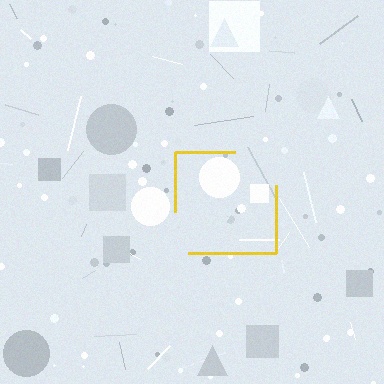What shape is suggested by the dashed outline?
The dashed outline suggests a square.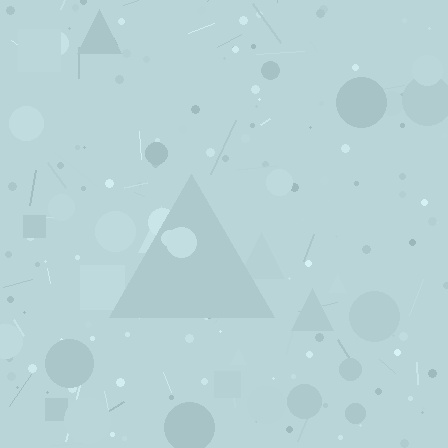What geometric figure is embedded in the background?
A triangle is embedded in the background.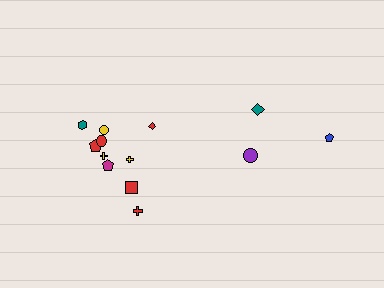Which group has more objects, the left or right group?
The left group.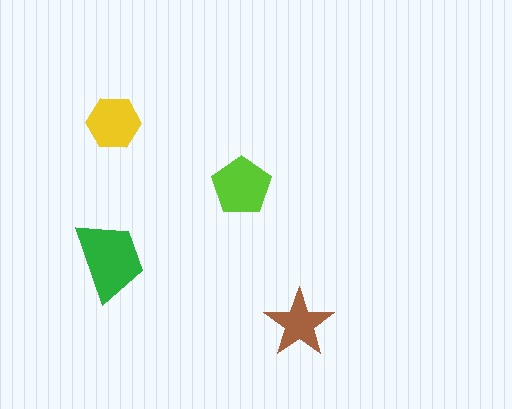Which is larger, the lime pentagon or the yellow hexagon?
The lime pentagon.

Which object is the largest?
The green trapezoid.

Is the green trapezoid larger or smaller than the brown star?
Larger.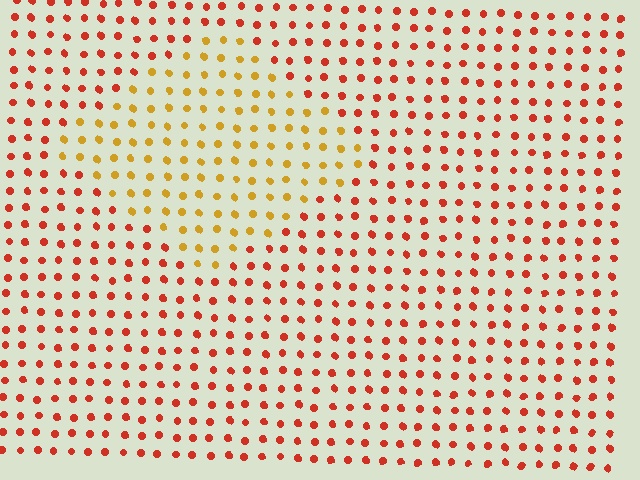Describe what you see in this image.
The image is filled with small red elements in a uniform arrangement. A diamond-shaped region is visible where the elements are tinted to a slightly different hue, forming a subtle color boundary.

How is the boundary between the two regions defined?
The boundary is defined purely by a slight shift in hue (about 38 degrees). Spacing, size, and orientation are identical on both sides.